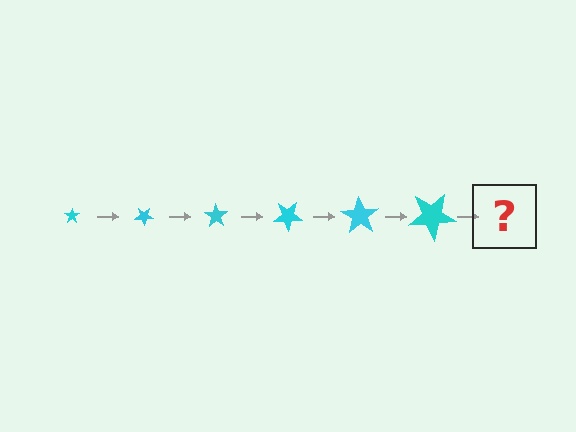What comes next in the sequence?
The next element should be a star, larger than the previous one and rotated 210 degrees from the start.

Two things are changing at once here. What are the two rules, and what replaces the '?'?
The two rules are that the star grows larger each step and it rotates 35 degrees each step. The '?' should be a star, larger than the previous one and rotated 210 degrees from the start.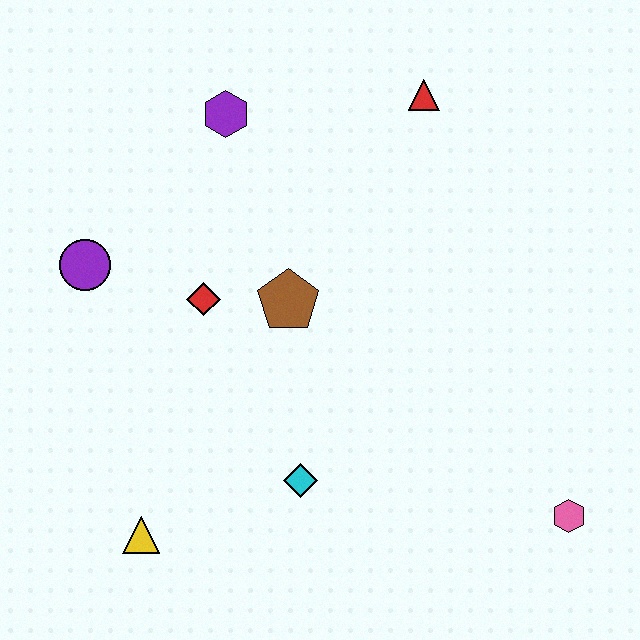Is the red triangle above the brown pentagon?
Yes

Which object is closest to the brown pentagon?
The red diamond is closest to the brown pentagon.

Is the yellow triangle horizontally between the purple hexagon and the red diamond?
No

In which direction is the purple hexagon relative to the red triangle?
The purple hexagon is to the left of the red triangle.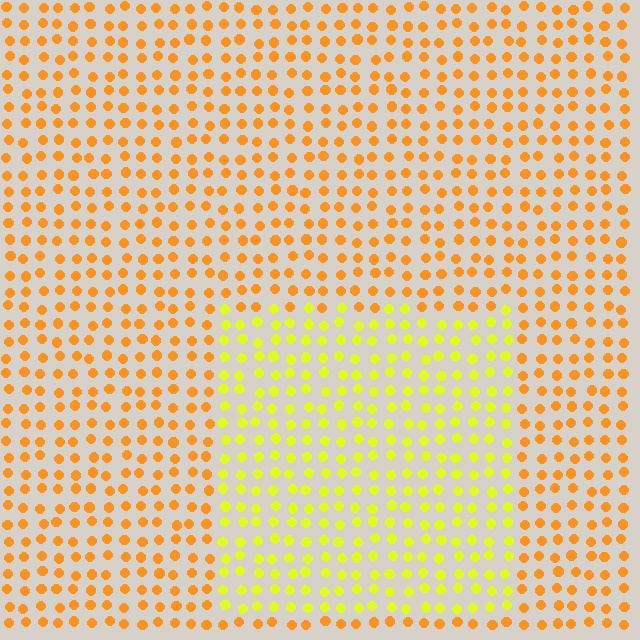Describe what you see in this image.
The image is filled with small orange elements in a uniform arrangement. A rectangle-shaped region is visible where the elements are tinted to a slightly different hue, forming a subtle color boundary.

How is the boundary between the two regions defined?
The boundary is defined purely by a slight shift in hue (about 36 degrees). Spacing, size, and orientation are identical on both sides.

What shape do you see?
I see a rectangle.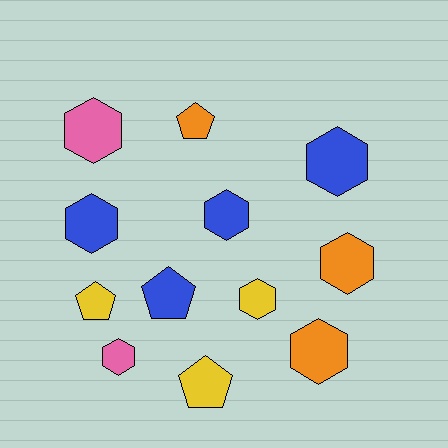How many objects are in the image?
There are 12 objects.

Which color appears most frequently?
Blue, with 4 objects.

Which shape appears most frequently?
Hexagon, with 8 objects.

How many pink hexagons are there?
There are 2 pink hexagons.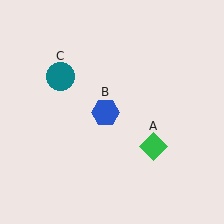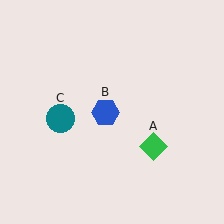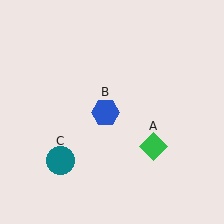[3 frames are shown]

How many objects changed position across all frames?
1 object changed position: teal circle (object C).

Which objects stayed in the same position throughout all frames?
Green diamond (object A) and blue hexagon (object B) remained stationary.